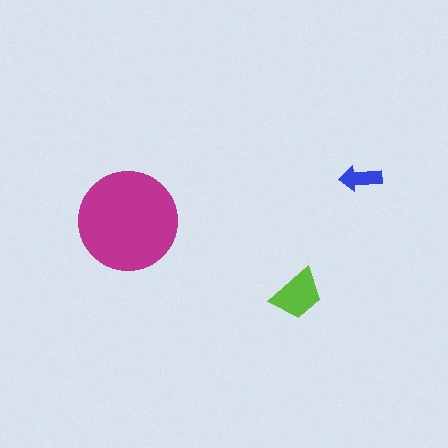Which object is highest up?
The blue arrow is topmost.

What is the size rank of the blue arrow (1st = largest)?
3rd.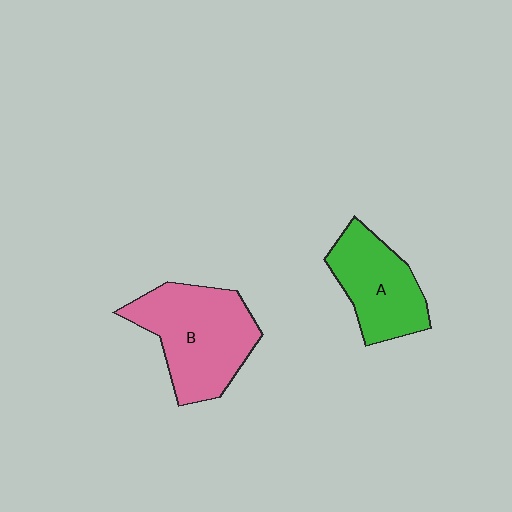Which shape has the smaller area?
Shape A (green).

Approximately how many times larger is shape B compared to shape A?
Approximately 1.4 times.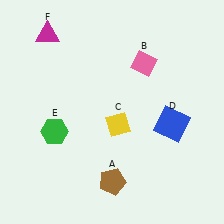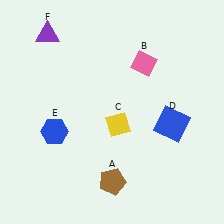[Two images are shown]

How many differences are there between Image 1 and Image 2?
There are 2 differences between the two images.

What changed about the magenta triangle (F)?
In Image 1, F is magenta. In Image 2, it changed to purple.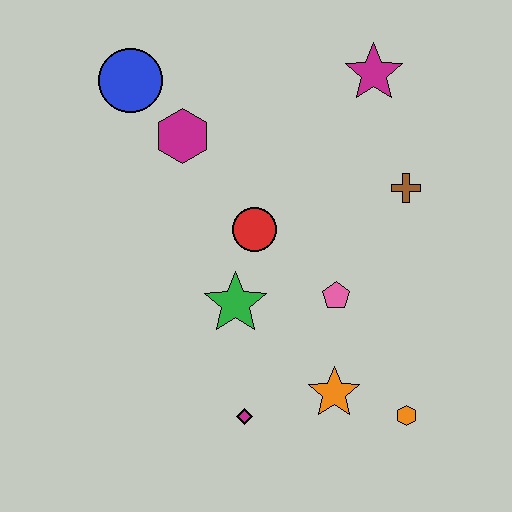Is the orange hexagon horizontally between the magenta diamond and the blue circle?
No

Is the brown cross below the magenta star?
Yes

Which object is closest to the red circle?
The green star is closest to the red circle.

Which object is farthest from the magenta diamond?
The magenta star is farthest from the magenta diamond.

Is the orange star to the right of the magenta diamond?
Yes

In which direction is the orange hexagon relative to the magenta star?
The orange hexagon is below the magenta star.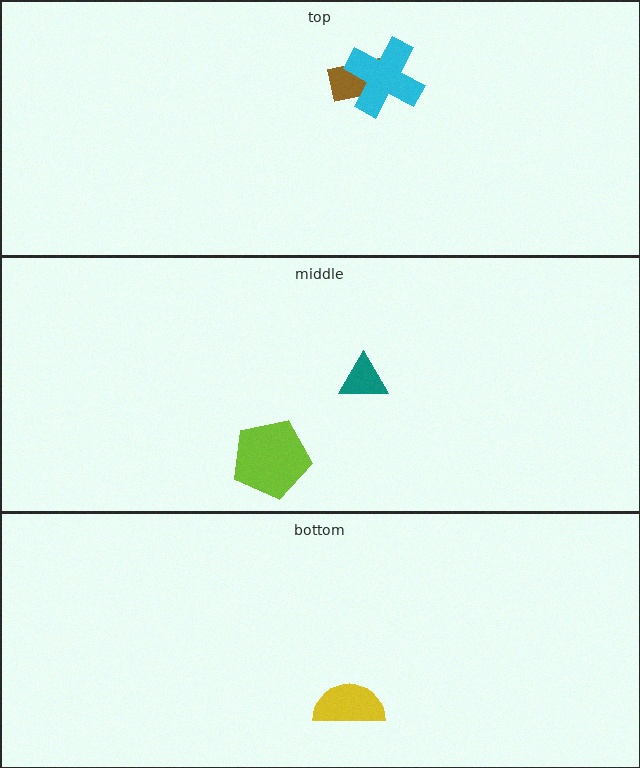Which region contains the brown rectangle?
The top region.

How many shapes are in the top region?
2.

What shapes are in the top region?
The brown rectangle, the cyan cross.